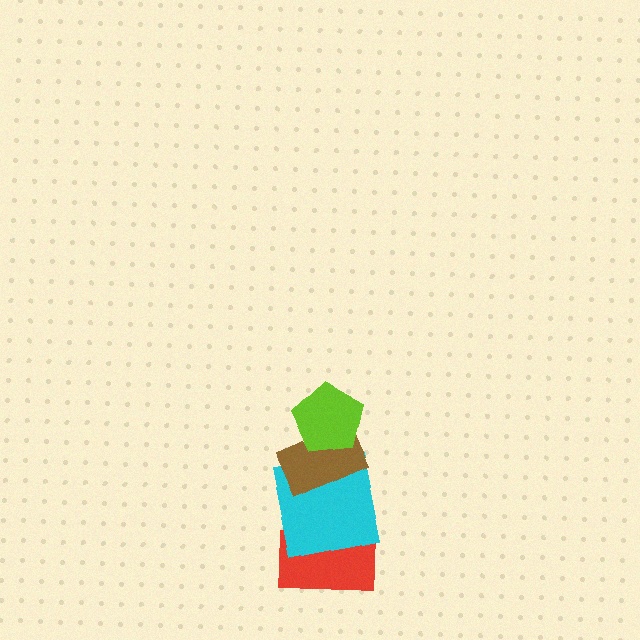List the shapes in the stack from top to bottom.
From top to bottom: the lime pentagon, the brown rectangle, the cyan square, the red rectangle.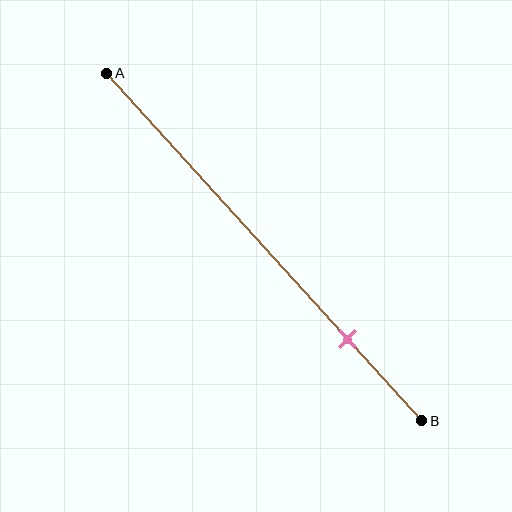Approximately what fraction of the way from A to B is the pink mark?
The pink mark is approximately 75% of the way from A to B.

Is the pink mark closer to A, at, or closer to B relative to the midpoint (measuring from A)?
The pink mark is closer to point B than the midpoint of segment AB.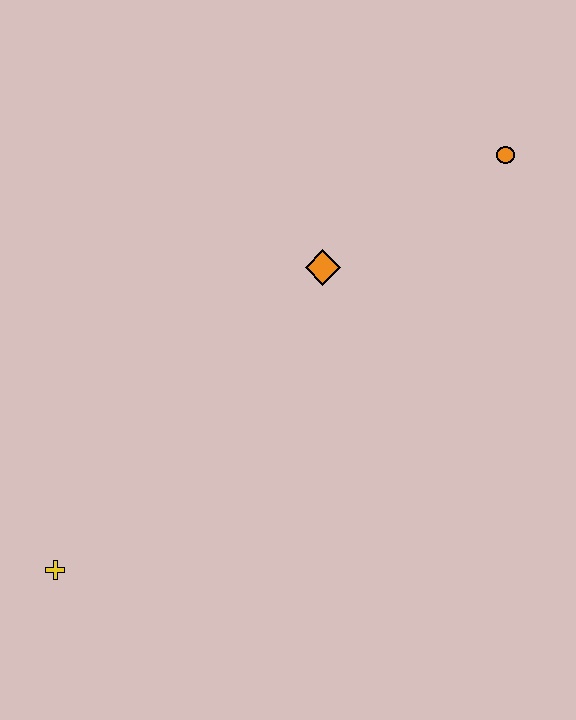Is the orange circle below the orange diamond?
No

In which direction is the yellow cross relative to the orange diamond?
The yellow cross is below the orange diamond.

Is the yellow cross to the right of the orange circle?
No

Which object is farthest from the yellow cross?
The orange circle is farthest from the yellow cross.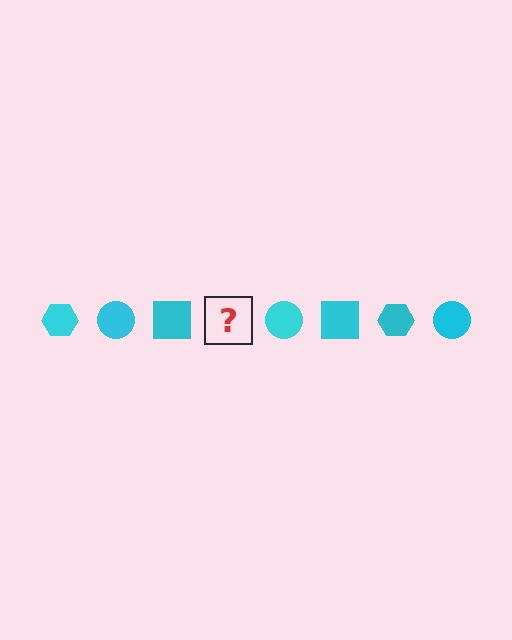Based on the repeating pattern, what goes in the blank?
The blank should be a cyan hexagon.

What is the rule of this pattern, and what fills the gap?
The rule is that the pattern cycles through hexagon, circle, square shapes in cyan. The gap should be filled with a cyan hexagon.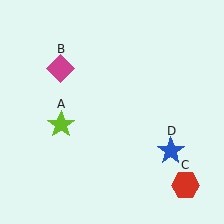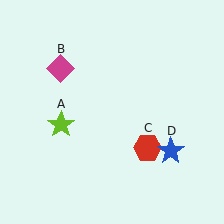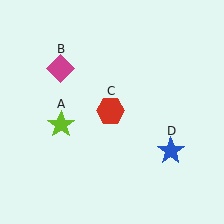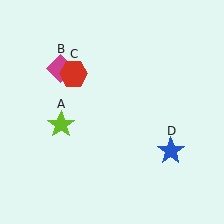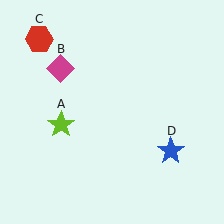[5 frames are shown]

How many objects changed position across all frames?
1 object changed position: red hexagon (object C).